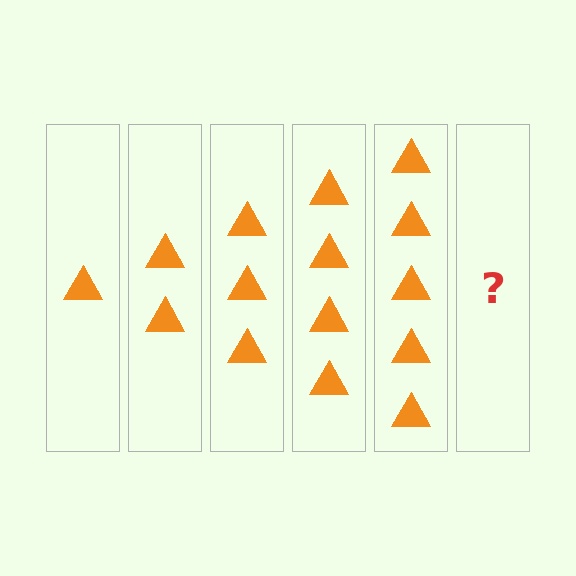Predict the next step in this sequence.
The next step is 6 triangles.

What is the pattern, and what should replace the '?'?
The pattern is that each step adds one more triangle. The '?' should be 6 triangles.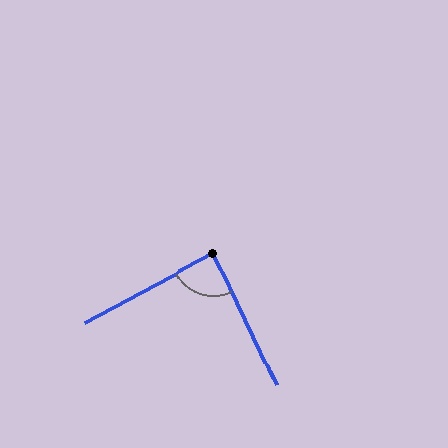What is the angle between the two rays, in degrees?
Approximately 87 degrees.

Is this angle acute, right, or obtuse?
It is approximately a right angle.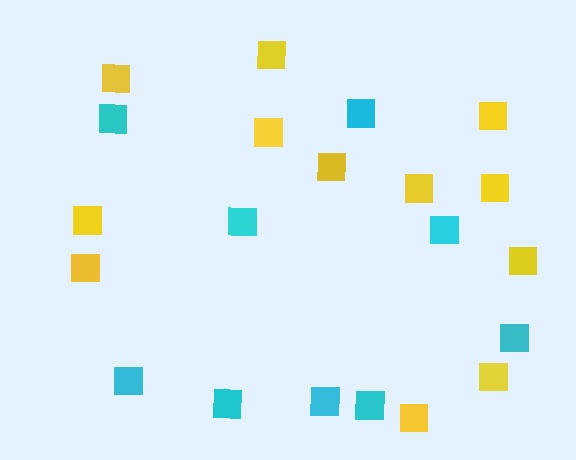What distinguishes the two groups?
There are 2 groups: one group of yellow squares (12) and one group of cyan squares (9).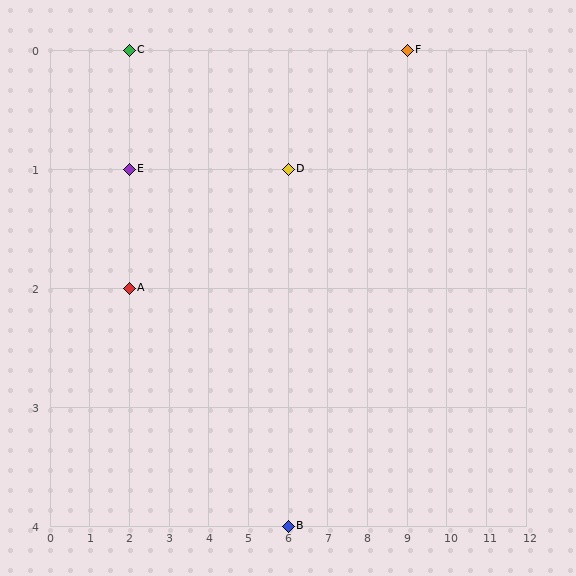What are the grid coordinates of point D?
Point D is at grid coordinates (6, 1).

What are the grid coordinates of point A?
Point A is at grid coordinates (2, 2).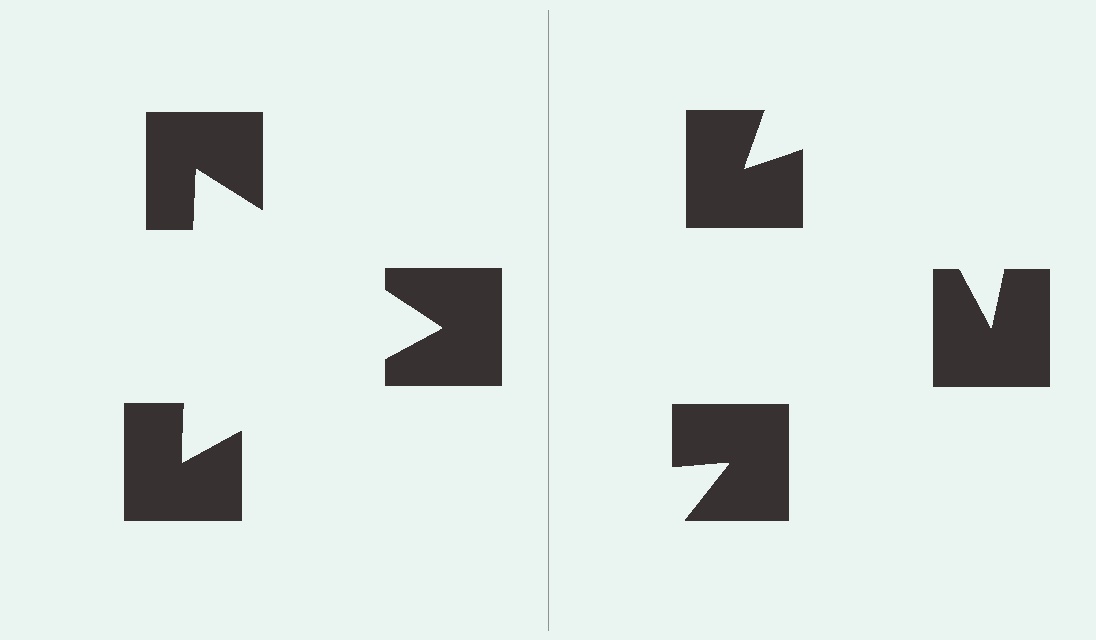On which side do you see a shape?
An illusory triangle appears on the left side. On the right side the wedge cuts are rotated, so no coherent shape forms.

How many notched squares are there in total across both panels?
6 — 3 on each side.